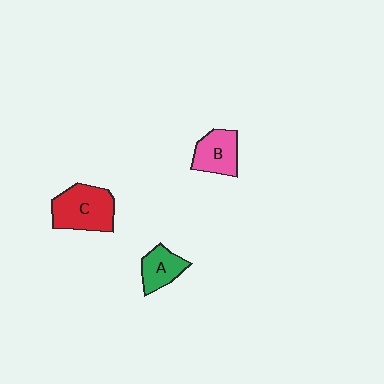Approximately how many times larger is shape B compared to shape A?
Approximately 1.2 times.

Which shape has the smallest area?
Shape A (green).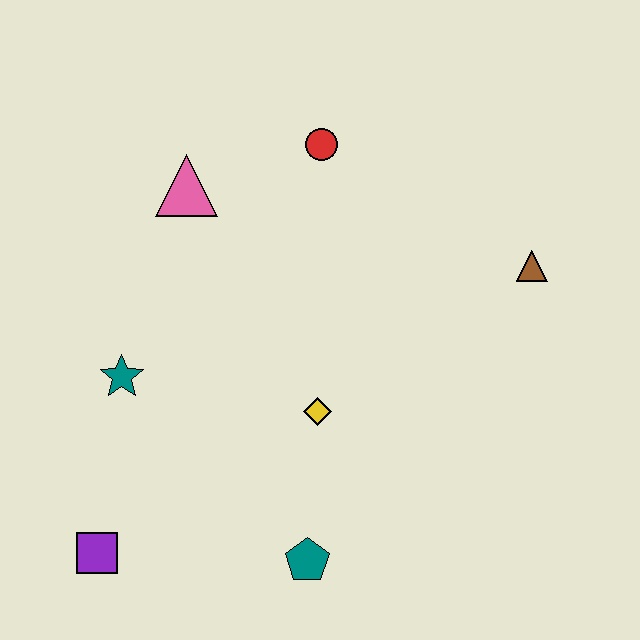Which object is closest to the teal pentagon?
The yellow diamond is closest to the teal pentagon.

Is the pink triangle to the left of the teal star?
No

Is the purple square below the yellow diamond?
Yes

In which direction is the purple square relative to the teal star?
The purple square is below the teal star.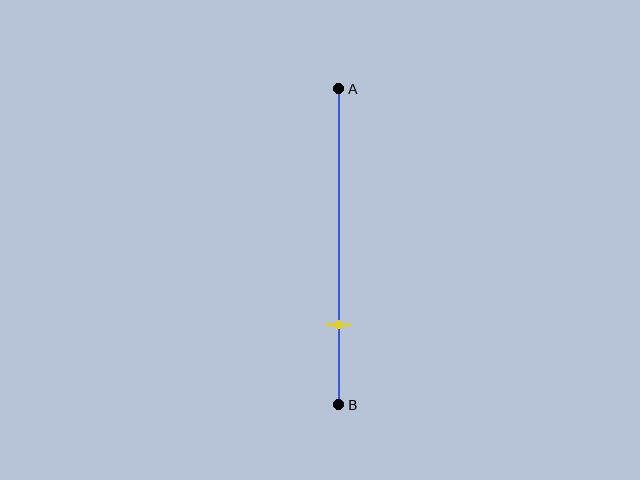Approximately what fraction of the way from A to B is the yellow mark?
The yellow mark is approximately 75% of the way from A to B.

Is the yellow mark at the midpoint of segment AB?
No, the mark is at about 75% from A, not at the 50% midpoint.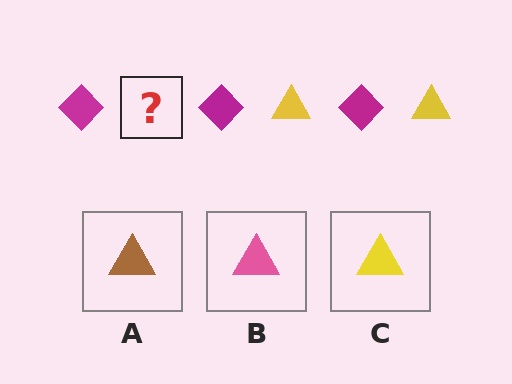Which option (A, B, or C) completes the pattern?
C.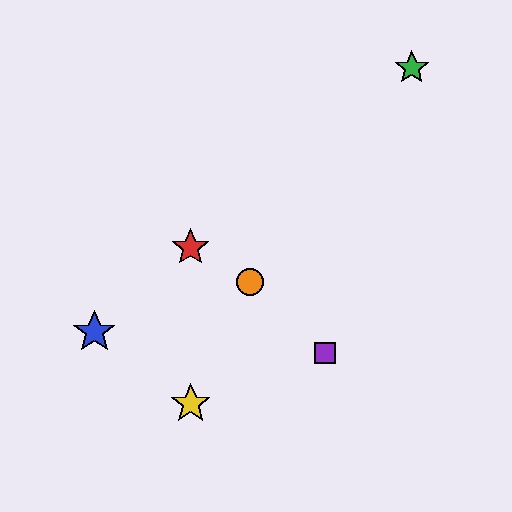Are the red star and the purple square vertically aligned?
No, the red star is at x≈191 and the purple square is at x≈325.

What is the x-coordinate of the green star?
The green star is at x≈412.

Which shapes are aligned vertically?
The red star, the yellow star are aligned vertically.